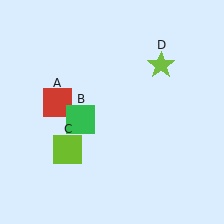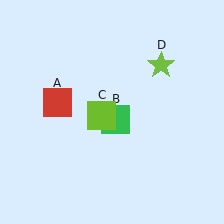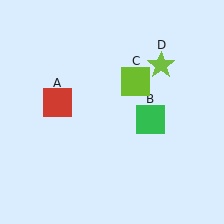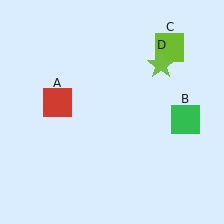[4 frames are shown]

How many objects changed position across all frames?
2 objects changed position: green square (object B), lime square (object C).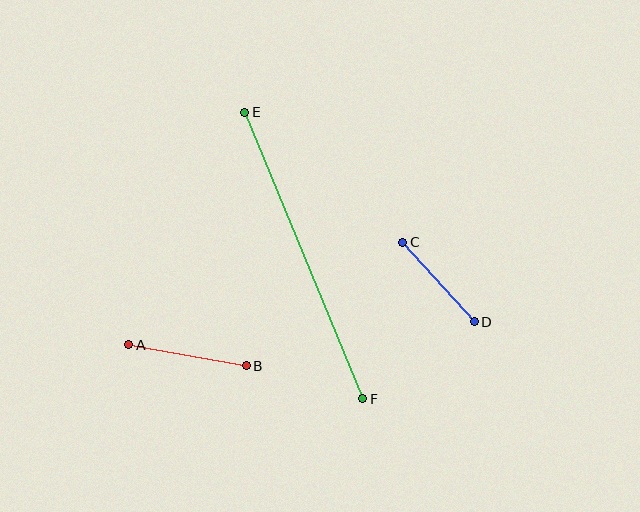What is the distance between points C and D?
The distance is approximately 107 pixels.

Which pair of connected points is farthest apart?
Points E and F are farthest apart.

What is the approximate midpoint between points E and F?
The midpoint is at approximately (304, 256) pixels.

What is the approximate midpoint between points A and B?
The midpoint is at approximately (187, 355) pixels.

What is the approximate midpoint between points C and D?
The midpoint is at approximately (438, 282) pixels.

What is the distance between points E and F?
The distance is approximately 310 pixels.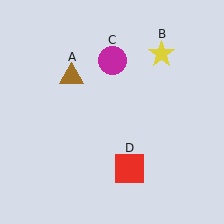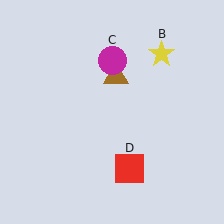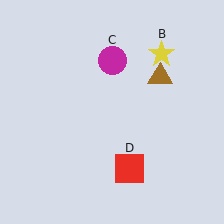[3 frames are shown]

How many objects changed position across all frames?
1 object changed position: brown triangle (object A).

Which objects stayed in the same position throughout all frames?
Yellow star (object B) and magenta circle (object C) and red square (object D) remained stationary.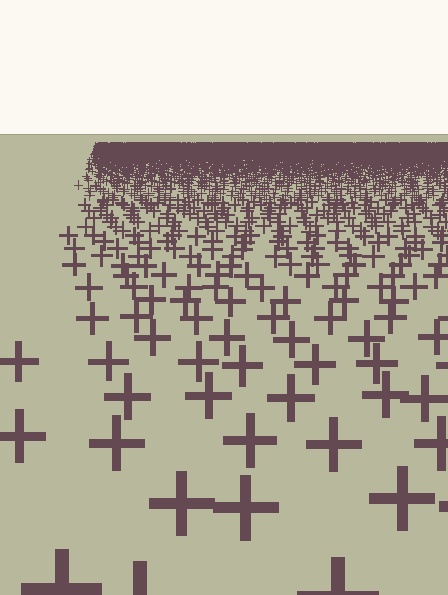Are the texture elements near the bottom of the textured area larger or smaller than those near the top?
Larger. Near the bottom, elements are closer to the viewer and appear at a bigger on-screen size.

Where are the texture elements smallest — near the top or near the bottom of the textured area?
Near the top.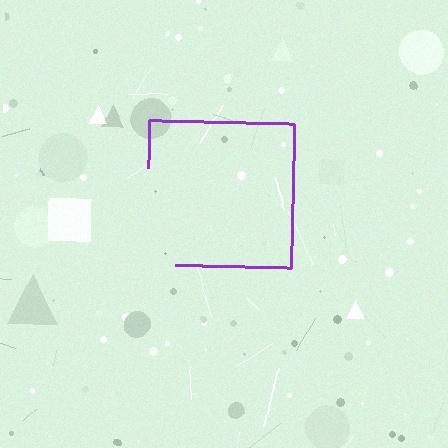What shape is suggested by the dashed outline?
The dashed outline suggests a square.